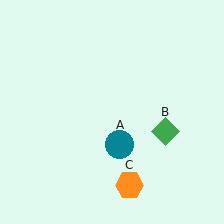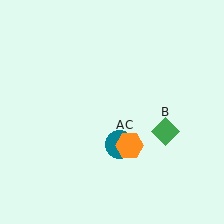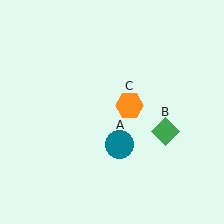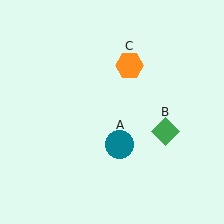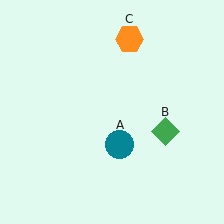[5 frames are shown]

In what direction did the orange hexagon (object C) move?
The orange hexagon (object C) moved up.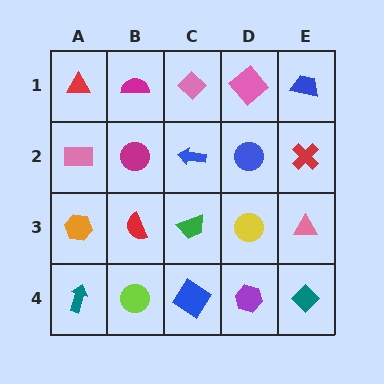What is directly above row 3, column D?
A blue circle.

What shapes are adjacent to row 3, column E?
A red cross (row 2, column E), a teal diamond (row 4, column E), a yellow circle (row 3, column D).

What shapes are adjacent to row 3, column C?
A blue arrow (row 2, column C), a blue diamond (row 4, column C), a red semicircle (row 3, column B), a yellow circle (row 3, column D).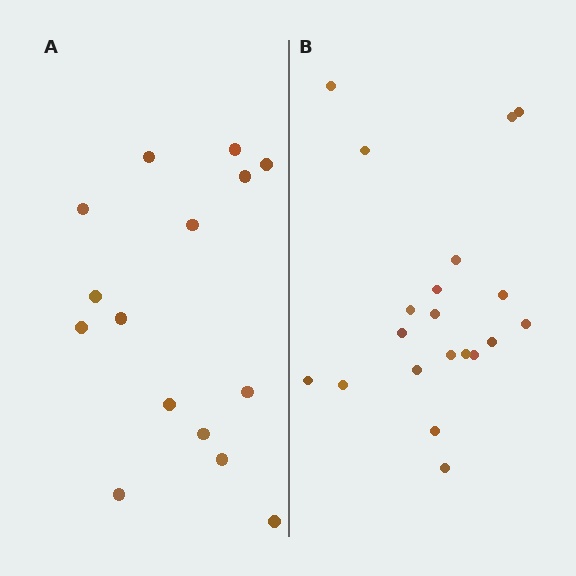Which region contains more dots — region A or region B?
Region B (the right region) has more dots.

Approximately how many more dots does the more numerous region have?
Region B has about 5 more dots than region A.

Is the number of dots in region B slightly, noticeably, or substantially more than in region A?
Region B has noticeably more, but not dramatically so. The ratio is roughly 1.3 to 1.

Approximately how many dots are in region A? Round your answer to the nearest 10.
About 20 dots. (The exact count is 15, which rounds to 20.)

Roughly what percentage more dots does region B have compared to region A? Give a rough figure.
About 35% more.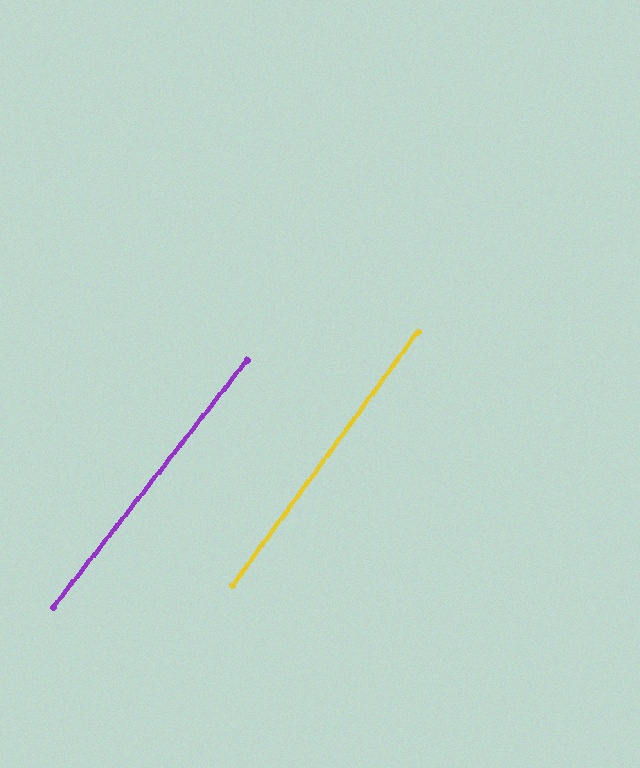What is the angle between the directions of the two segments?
Approximately 2 degrees.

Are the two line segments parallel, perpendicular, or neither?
Parallel — their directions differ by only 2.0°.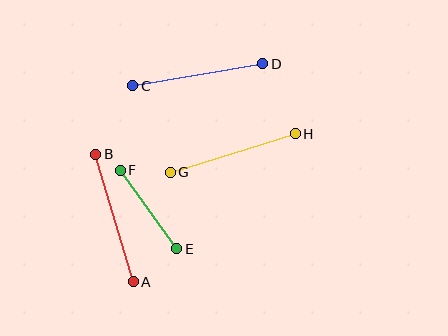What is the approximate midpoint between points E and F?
The midpoint is at approximately (149, 210) pixels.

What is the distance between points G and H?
The distance is approximately 131 pixels.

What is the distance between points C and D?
The distance is approximately 132 pixels.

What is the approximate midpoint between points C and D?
The midpoint is at approximately (198, 75) pixels.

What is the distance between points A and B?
The distance is approximately 133 pixels.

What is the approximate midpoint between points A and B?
The midpoint is at approximately (114, 218) pixels.